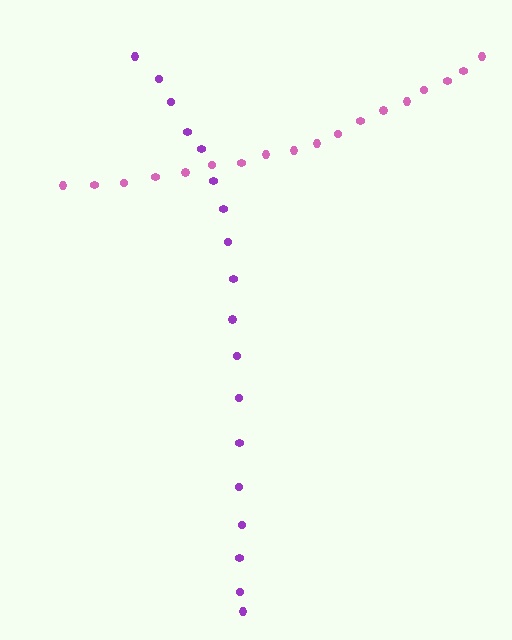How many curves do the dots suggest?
There are 2 distinct paths.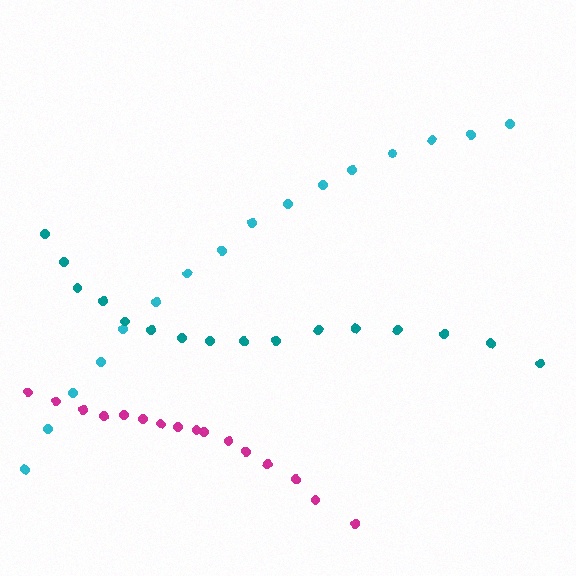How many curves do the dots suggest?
There are 3 distinct paths.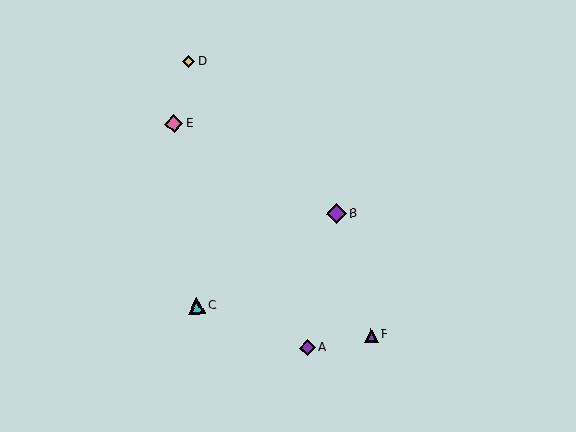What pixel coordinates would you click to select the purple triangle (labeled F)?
Click at (371, 335) to select the purple triangle F.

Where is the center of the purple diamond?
The center of the purple diamond is at (307, 348).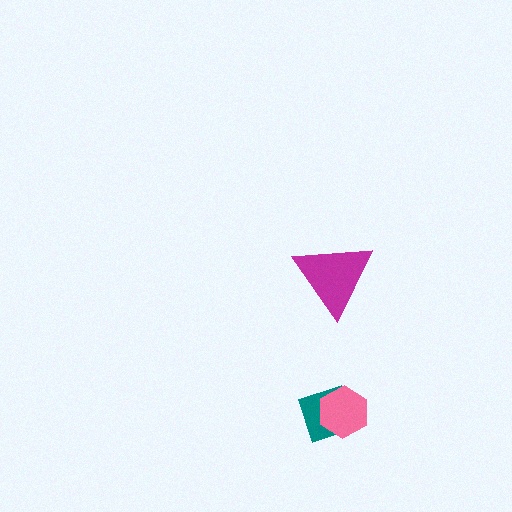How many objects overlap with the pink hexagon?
1 object overlaps with the pink hexagon.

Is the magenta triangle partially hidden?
No, no other shape covers it.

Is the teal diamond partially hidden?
Yes, it is partially covered by another shape.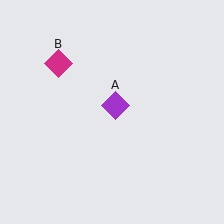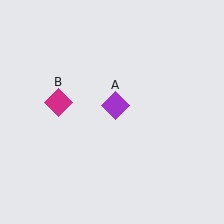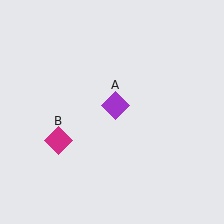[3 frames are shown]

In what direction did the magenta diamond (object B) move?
The magenta diamond (object B) moved down.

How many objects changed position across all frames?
1 object changed position: magenta diamond (object B).